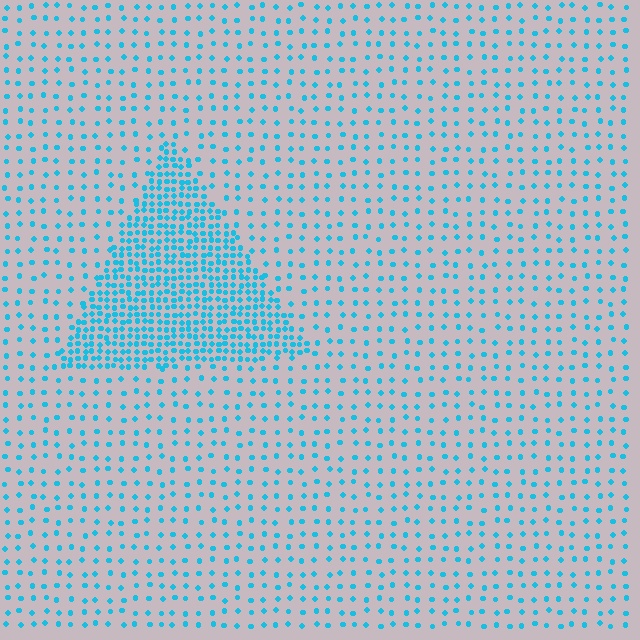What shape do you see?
I see a triangle.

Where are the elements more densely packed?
The elements are more densely packed inside the triangle boundary.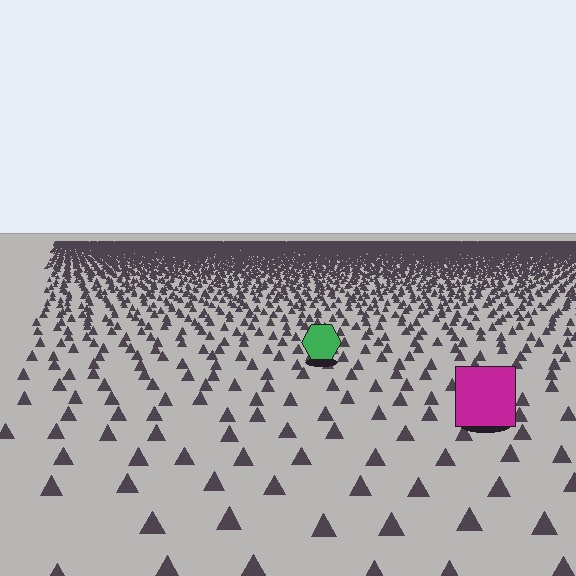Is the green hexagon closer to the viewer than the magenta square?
No. The magenta square is closer — you can tell from the texture gradient: the ground texture is coarser near it.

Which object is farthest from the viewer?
The green hexagon is farthest from the viewer. It appears smaller and the ground texture around it is denser.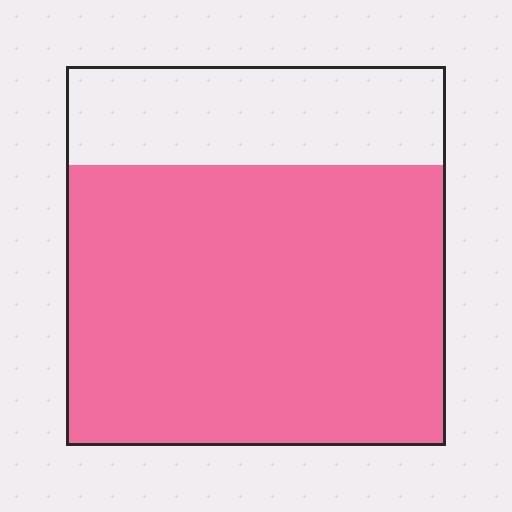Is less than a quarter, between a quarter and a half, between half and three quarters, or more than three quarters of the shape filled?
Between half and three quarters.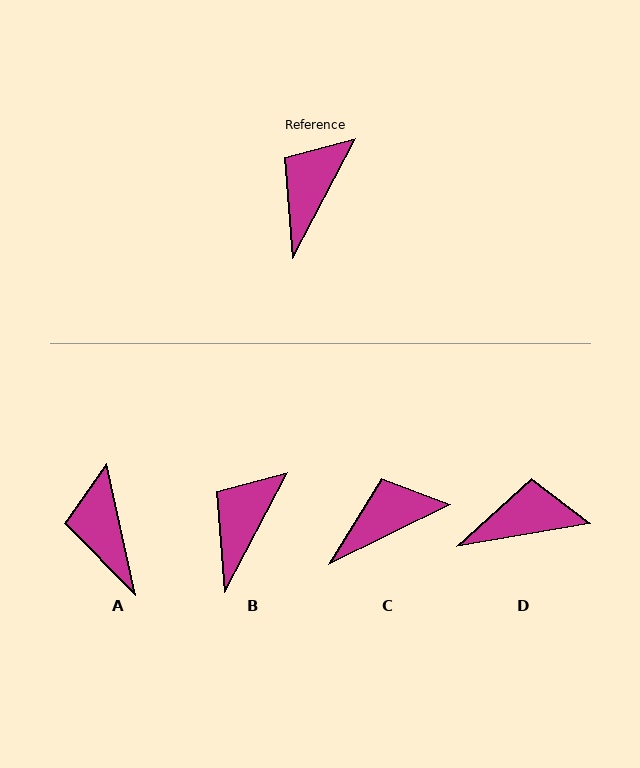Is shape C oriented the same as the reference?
No, it is off by about 36 degrees.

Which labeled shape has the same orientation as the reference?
B.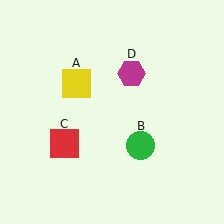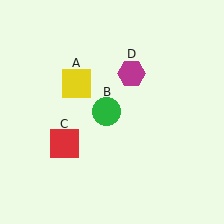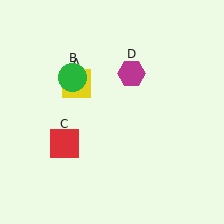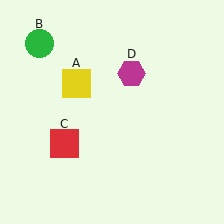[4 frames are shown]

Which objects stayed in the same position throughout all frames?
Yellow square (object A) and red square (object C) and magenta hexagon (object D) remained stationary.